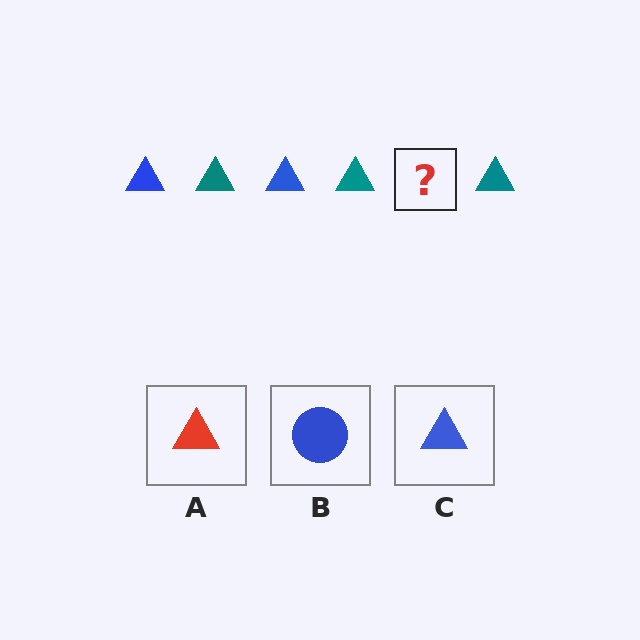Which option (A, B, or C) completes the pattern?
C.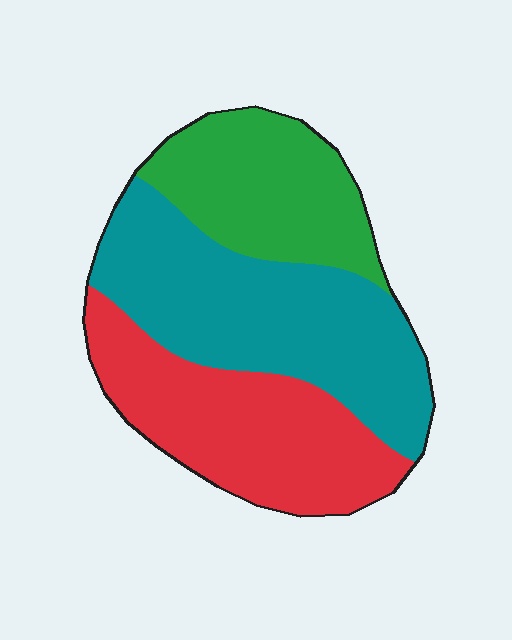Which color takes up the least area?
Green, at roughly 25%.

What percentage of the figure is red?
Red takes up about one third (1/3) of the figure.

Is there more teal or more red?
Teal.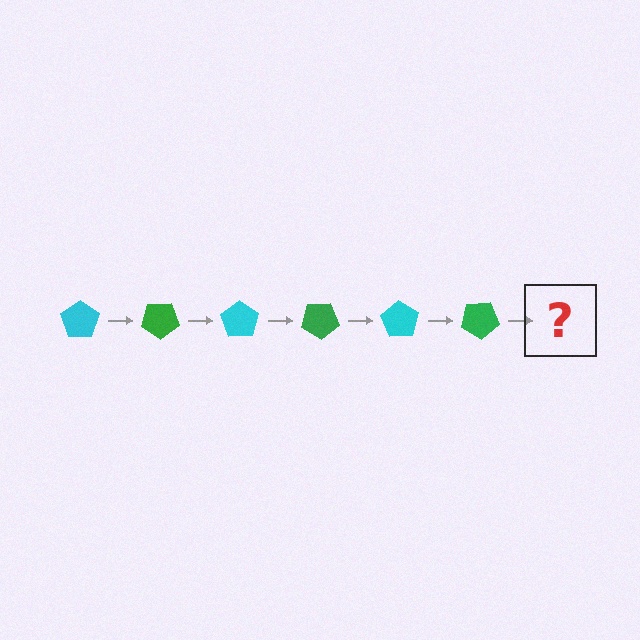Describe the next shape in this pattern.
It should be a cyan pentagon, rotated 210 degrees from the start.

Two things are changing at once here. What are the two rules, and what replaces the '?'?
The two rules are that it rotates 35 degrees each step and the color cycles through cyan and green. The '?' should be a cyan pentagon, rotated 210 degrees from the start.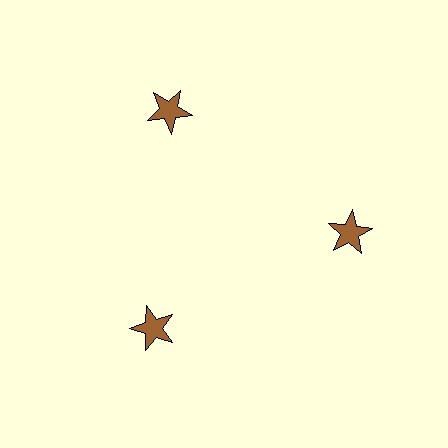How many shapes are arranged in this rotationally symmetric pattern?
There are 3 shapes, arranged in 3 groups of 1.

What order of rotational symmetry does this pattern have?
This pattern has 3-fold rotational symmetry.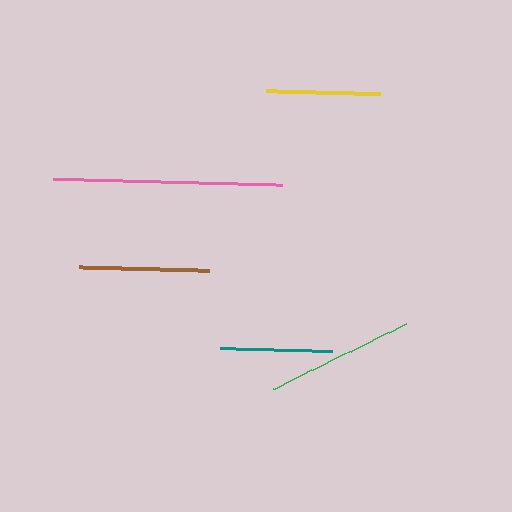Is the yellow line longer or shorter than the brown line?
The brown line is longer than the yellow line.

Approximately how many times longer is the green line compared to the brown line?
The green line is approximately 1.1 times the length of the brown line.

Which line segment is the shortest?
The teal line is the shortest at approximately 111 pixels.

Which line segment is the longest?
The pink line is the longest at approximately 229 pixels.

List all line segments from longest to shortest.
From longest to shortest: pink, green, brown, yellow, teal.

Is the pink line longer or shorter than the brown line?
The pink line is longer than the brown line.